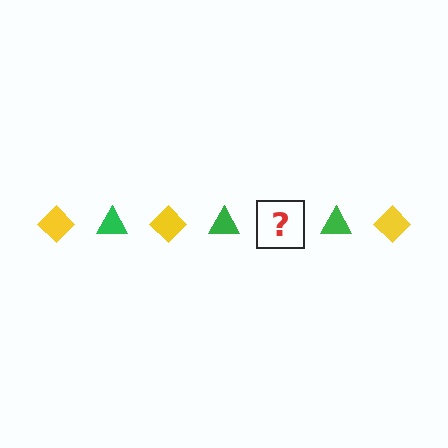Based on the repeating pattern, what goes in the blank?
The blank should be a yellow diamond.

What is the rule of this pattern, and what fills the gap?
The rule is that the pattern alternates between yellow diamond and green triangle. The gap should be filled with a yellow diamond.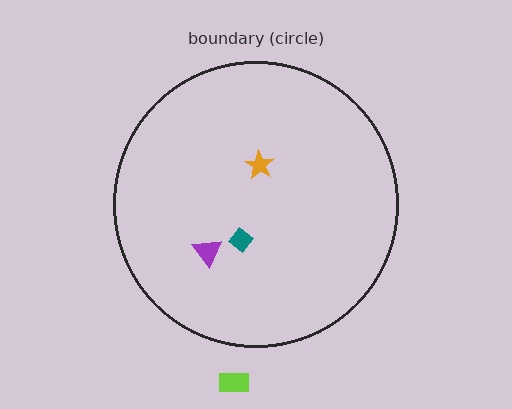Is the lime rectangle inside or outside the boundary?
Outside.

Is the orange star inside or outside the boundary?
Inside.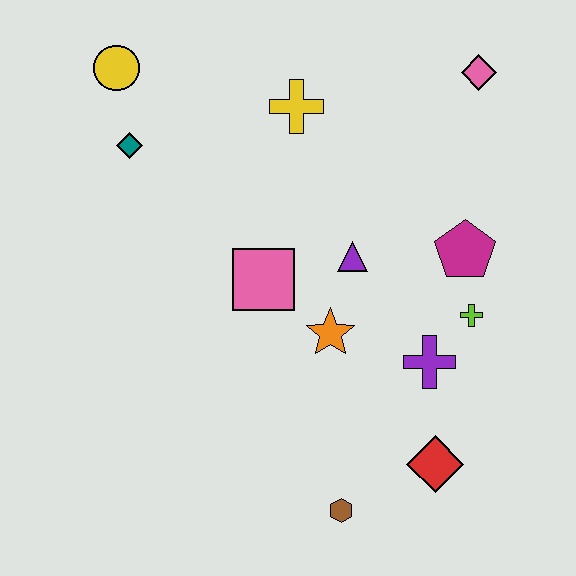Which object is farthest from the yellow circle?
The red diamond is farthest from the yellow circle.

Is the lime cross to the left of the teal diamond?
No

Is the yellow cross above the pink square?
Yes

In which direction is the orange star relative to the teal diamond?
The orange star is to the right of the teal diamond.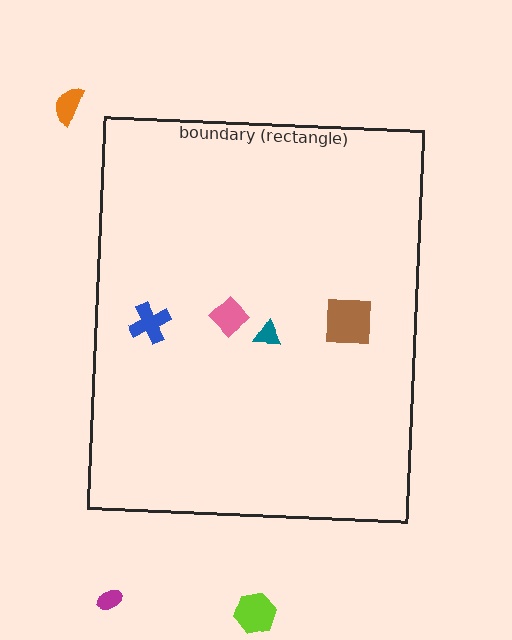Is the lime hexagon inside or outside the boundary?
Outside.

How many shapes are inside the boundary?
4 inside, 3 outside.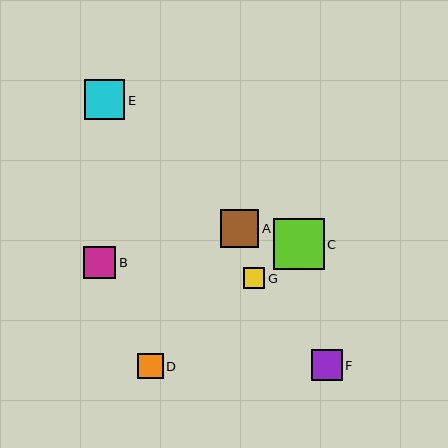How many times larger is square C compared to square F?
Square C is approximately 1.6 times the size of square F.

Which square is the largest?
Square C is the largest with a size of approximately 51 pixels.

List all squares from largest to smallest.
From largest to smallest: C, E, A, B, F, D, G.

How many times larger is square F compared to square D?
Square F is approximately 1.2 times the size of square D.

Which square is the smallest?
Square G is the smallest with a size of approximately 21 pixels.